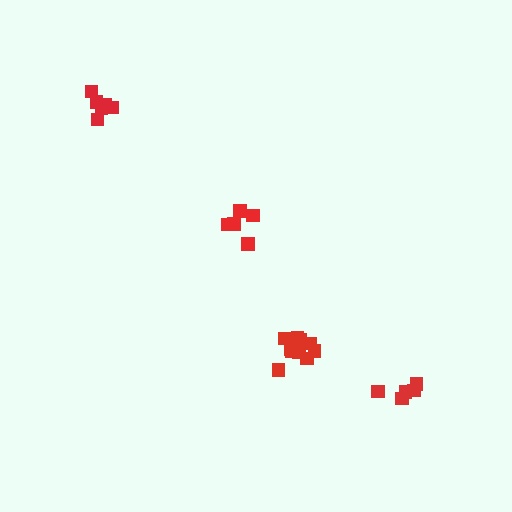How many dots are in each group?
Group 1: 6 dots, Group 2: 5 dots, Group 3: 10 dots, Group 4: 5 dots (26 total).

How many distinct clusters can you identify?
There are 4 distinct clusters.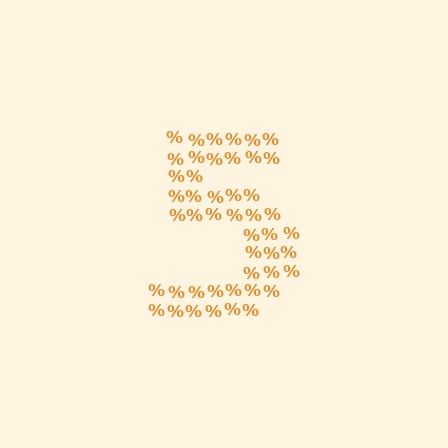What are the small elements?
The small elements are percent signs.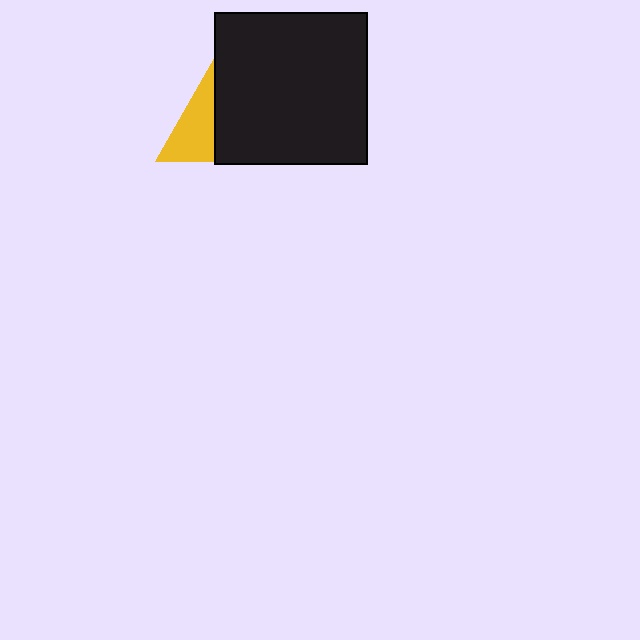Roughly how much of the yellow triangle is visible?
About half of it is visible (roughly 46%).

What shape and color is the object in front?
The object in front is a black square.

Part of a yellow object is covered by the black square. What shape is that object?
It is a triangle.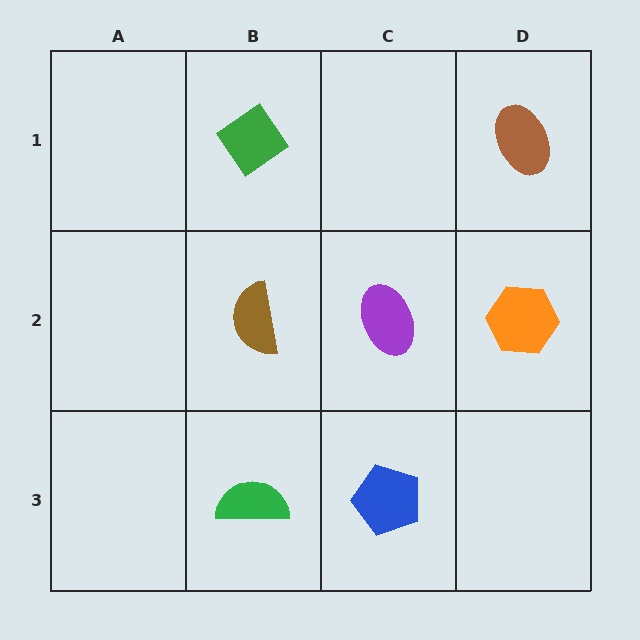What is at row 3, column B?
A green semicircle.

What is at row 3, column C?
A blue pentagon.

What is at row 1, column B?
A green diamond.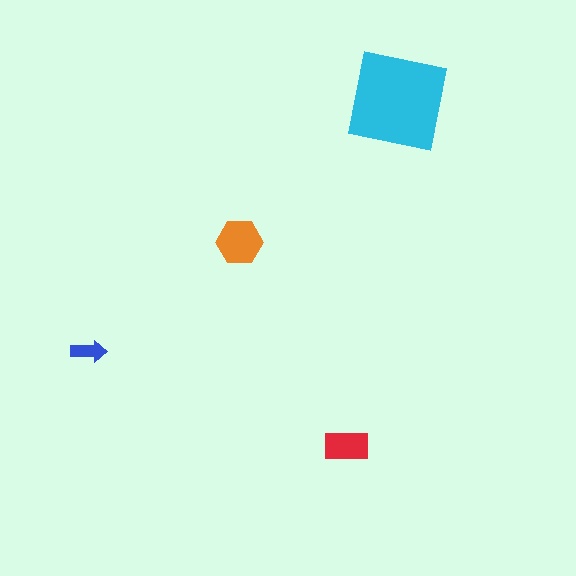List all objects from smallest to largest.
The blue arrow, the red rectangle, the orange hexagon, the cyan square.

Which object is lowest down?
The red rectangle is bottommost.